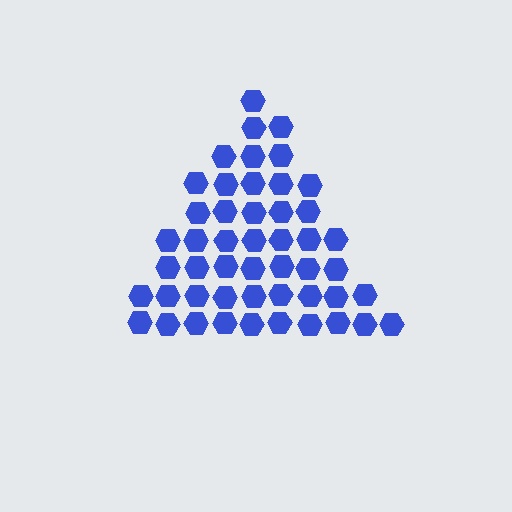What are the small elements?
The small elements are hexagons.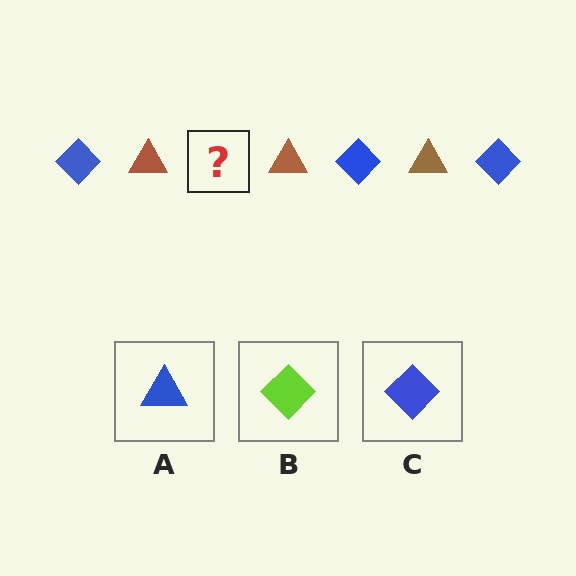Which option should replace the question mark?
Option C.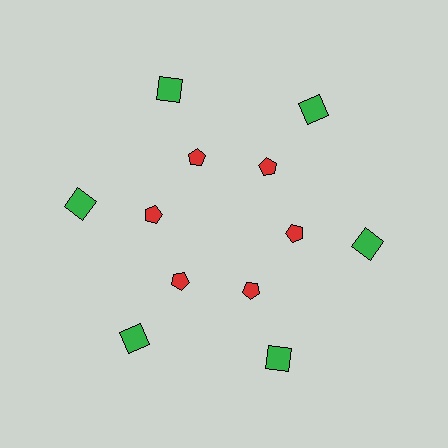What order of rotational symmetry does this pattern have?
This pattern has 6-fold rotational symmetry.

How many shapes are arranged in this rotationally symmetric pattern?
There are 12 shapes, arranged in 6 groups of 2.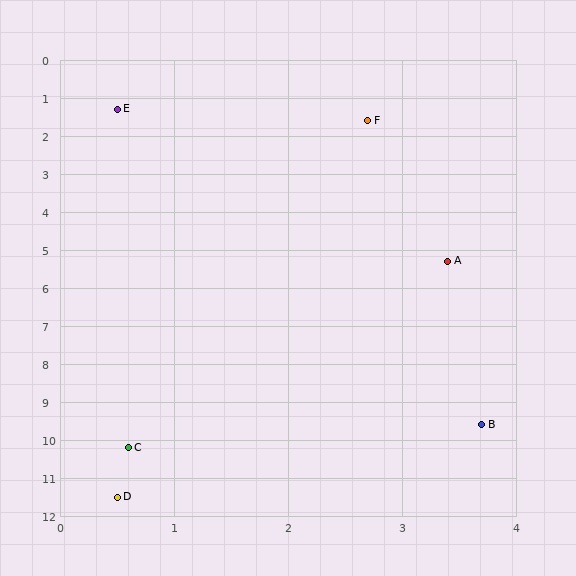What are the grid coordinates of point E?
Point E is at approximately (0.5, 1.3).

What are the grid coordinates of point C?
Point C is at approximately (0.6, 10.2).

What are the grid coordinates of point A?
Point A is at approximately (3.4, 5.3).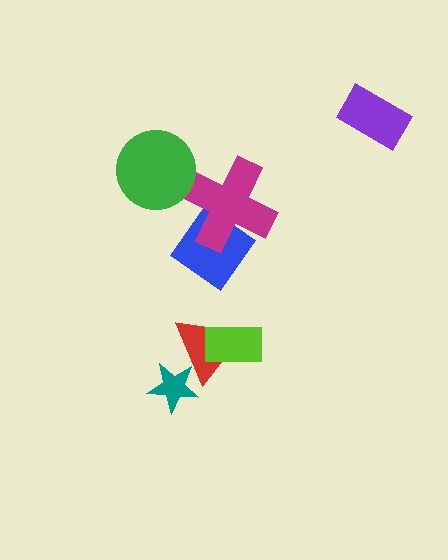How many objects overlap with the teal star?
1 object overlaps with the teal star.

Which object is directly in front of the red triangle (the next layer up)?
The lime rectangle is directly in front of the red triangle.